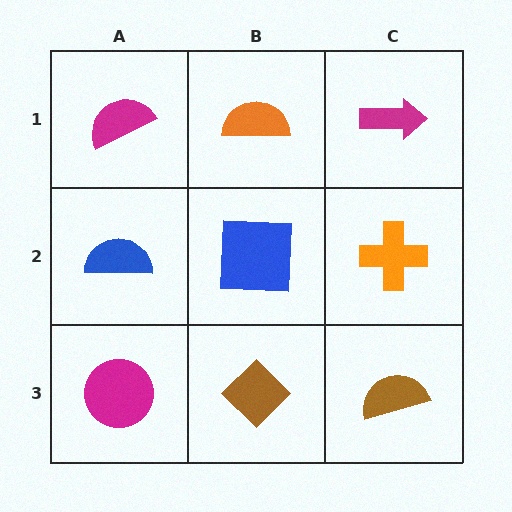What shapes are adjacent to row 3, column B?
A blue square (row 2, column B), a magenta circle (row 3, column A), a brown semicircle (row 3, column C).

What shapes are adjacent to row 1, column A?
A blue semicircle (row 2, column A), an orange semicircle (row 1, column B).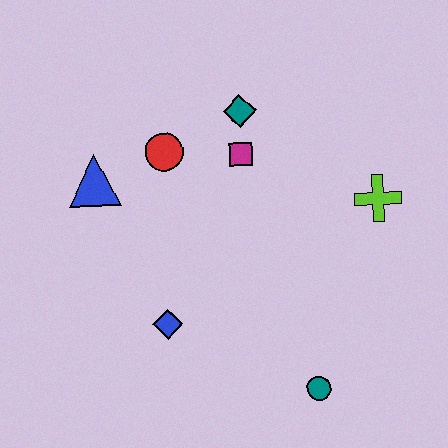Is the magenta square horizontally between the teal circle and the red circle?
Yes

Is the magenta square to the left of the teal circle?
Yes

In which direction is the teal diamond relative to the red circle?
The teal diamond is to the right of the red circle.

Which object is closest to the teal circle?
The blue diamond is closest to the teal circle.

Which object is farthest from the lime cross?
The blue triangle is farthest from the lime cross.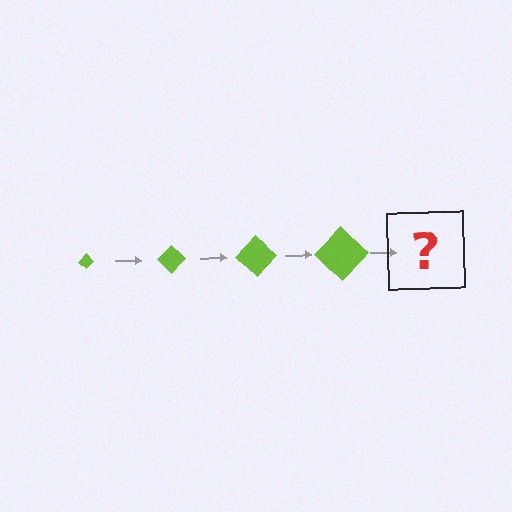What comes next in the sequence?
The next element should be a lime diamond, larger than the previous one.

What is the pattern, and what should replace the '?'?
The pattern is that the diamond gets progressively larger each step. The '?' should be a lime diamond, larger than the previous one.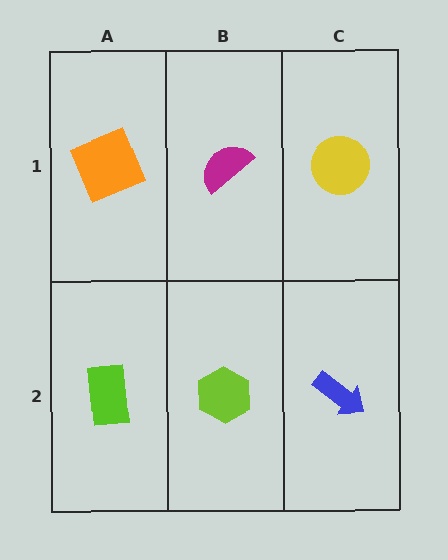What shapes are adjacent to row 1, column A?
A lime rectangle (row 2, column A), a magenta semicircle (row 1, column B).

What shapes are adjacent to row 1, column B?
A lime hexagon (row 2, column B), an orange square (row 1, column A), a yellow circle (row 1, column C).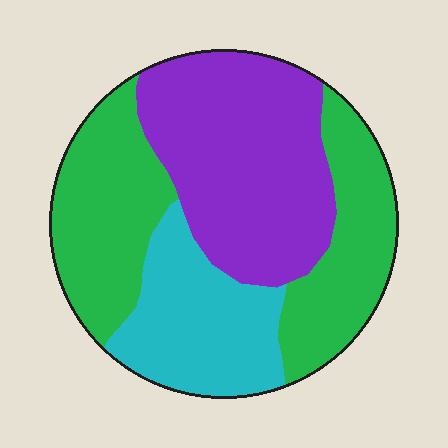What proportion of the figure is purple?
Purple covers 37% of the figure.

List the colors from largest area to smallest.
From largest to smallest: green, purple, cyan.